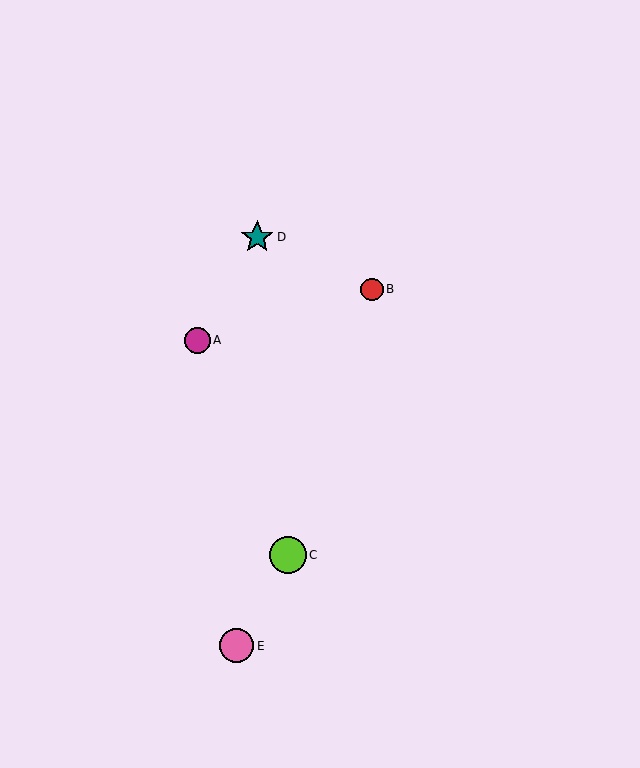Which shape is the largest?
The lime circle (labeled C) is the largest.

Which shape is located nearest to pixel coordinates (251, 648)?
The pink circle (labeled E) at (237, 646) is nearest to that location.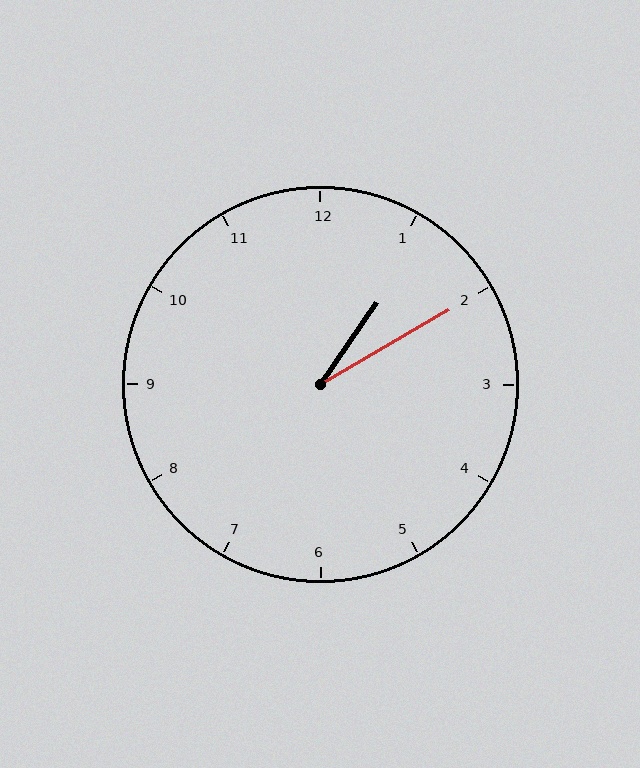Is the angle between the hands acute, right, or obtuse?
It is acute.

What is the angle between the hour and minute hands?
Approximately 25 degrees.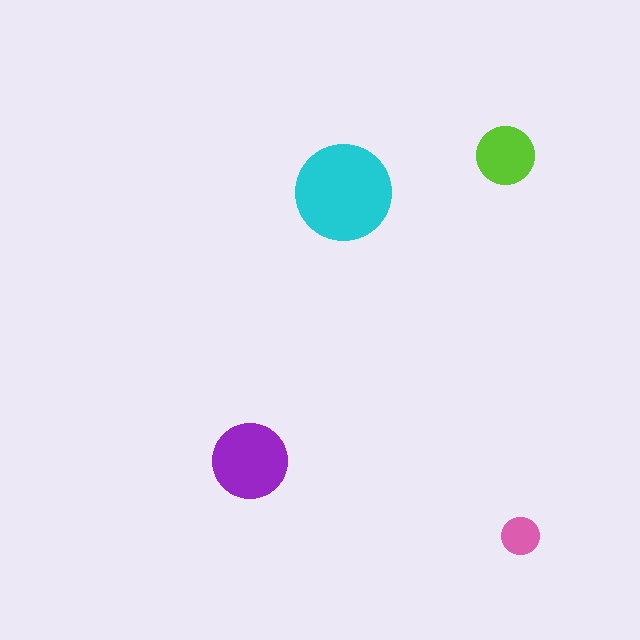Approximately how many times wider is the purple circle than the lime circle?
About 1.5 times wider.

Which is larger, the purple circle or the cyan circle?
The cyan one.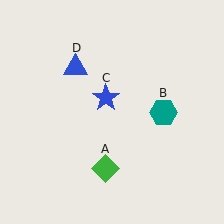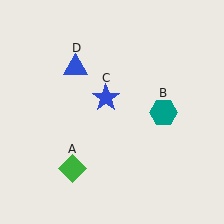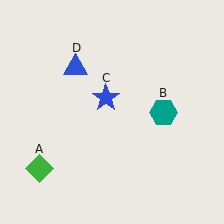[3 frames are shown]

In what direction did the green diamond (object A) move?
The green diamond (object A) moved left.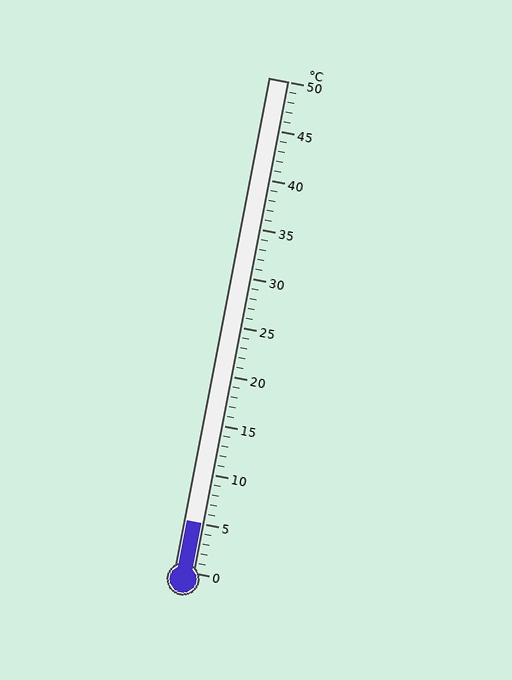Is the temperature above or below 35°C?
The temperature is below 35°C.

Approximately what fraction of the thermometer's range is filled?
The thermometer is filled to approximately 10% of its range.